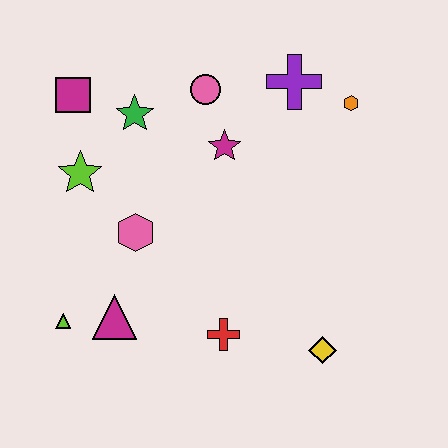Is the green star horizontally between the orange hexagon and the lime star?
Yes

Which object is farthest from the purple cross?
The lime triangle is farthest from the purple cross.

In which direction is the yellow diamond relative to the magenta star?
The yellow diamond is below the magenta star.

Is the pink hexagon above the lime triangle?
Yes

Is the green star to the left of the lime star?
No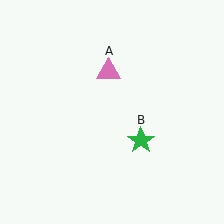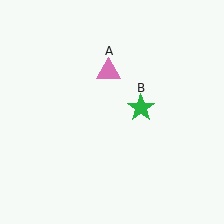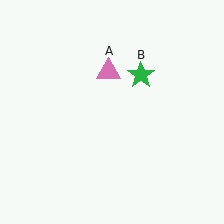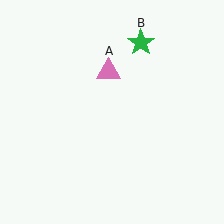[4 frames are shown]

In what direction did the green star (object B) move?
The green star (object B) moved up.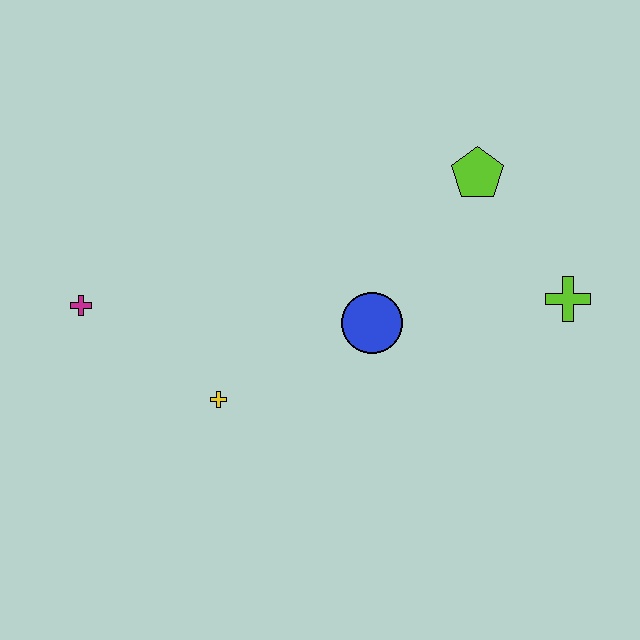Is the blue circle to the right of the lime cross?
No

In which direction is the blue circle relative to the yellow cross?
The blue circle is to the right of the yellow cross.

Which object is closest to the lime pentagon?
The lime cross is closest to the lime pentagon.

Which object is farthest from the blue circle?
The magenta cross is farthest from the blue circle.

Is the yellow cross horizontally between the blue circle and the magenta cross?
Yes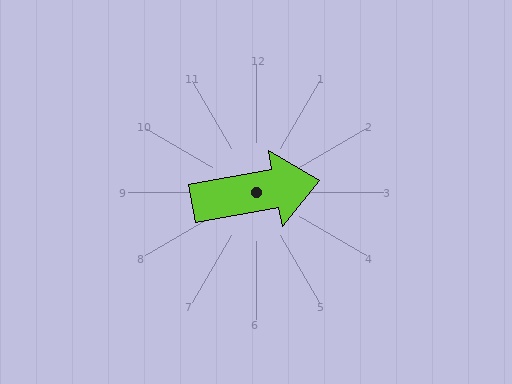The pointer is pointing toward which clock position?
Roughly 3 o'clock.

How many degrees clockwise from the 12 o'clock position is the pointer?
Approximately 80 degrees.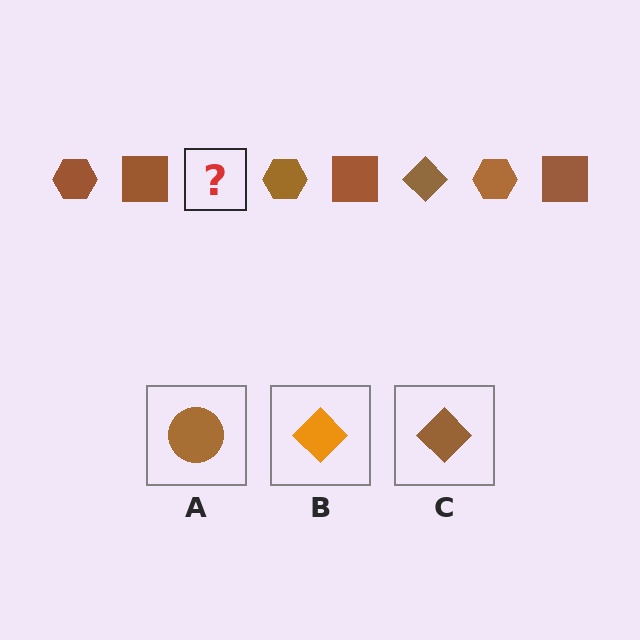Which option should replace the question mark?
Option C.